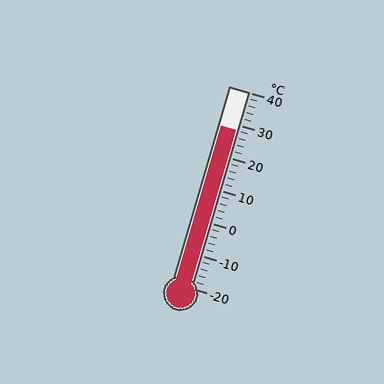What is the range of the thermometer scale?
The thermometer scale ranges from -20°C to 40°C.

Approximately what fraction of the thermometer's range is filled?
The thermometer is filled to approximately 80% of its range.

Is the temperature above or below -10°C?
The temperature is above -10°C.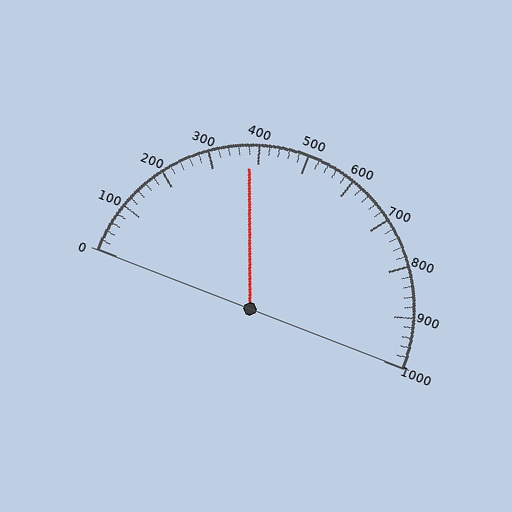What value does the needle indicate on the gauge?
The needle indicates approximately 380.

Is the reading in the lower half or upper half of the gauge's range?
The reading is in the lower half of the range (0 to 1000).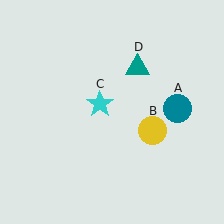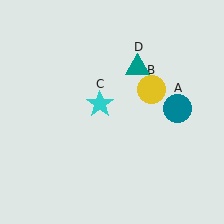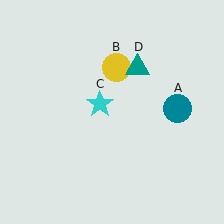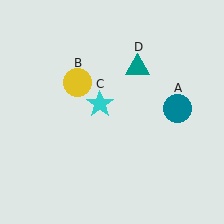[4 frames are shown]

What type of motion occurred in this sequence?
The yellow circle (object B) rotated counterclockwise around the center of the scene.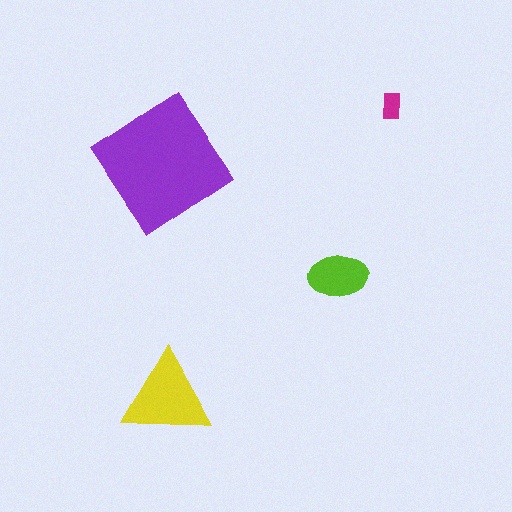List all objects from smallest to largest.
The magenta rectangle, the lime ellipse, the yellow triangle, the purple diamond.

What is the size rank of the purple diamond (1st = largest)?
1st.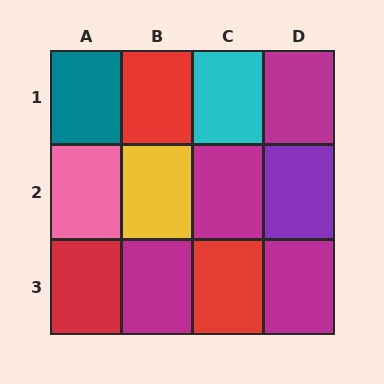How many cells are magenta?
4 cells are magenta.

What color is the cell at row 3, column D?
Magenta.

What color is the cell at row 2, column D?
Purple.